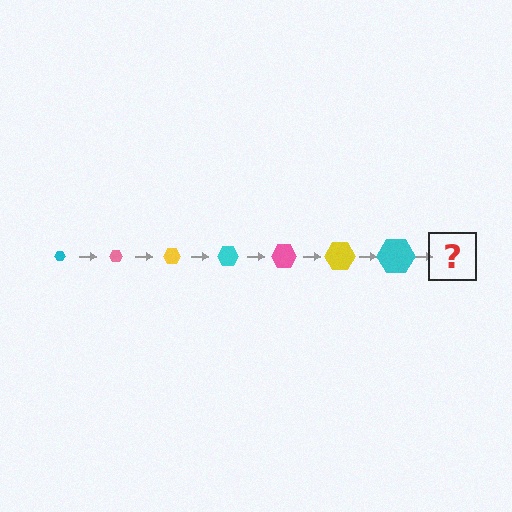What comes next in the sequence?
The next element should be a pink hexagon, larger than the previous one.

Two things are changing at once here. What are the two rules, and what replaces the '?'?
The two rules are that the hexagon grows larger each step and the color cycles through cyan, pink, and yellow. The '?' should be a pink hexagon, larger than the previous one.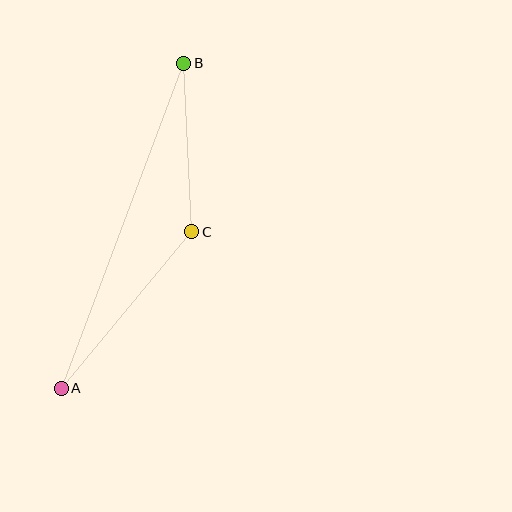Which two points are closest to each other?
Points B and C are closest to each other.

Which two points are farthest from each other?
Points A and B are farthest from each other.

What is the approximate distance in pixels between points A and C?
The distance between A and C is approximately 204 pixels.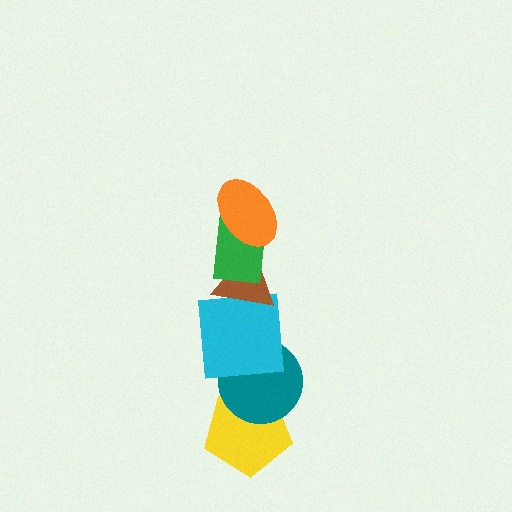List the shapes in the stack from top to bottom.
From top to bottom: the orange ellipse, the green rectangle, the brown triangle, the cyan square, the teal circle, the yellow pentagon.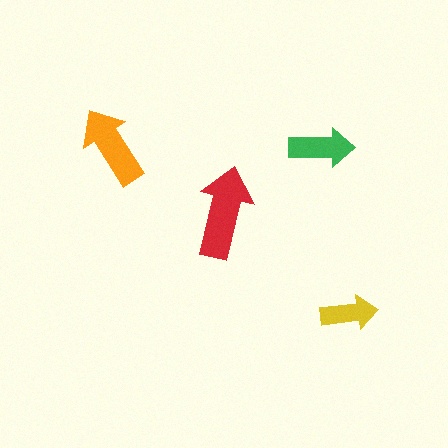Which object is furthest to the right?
The yellow arrow is rightmost.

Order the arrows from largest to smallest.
the red one, the orange one, the green one, the yellow one.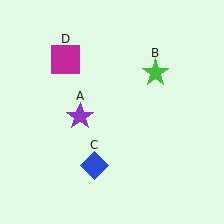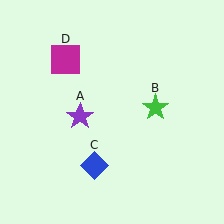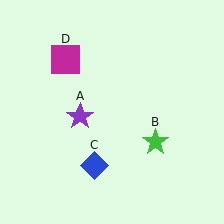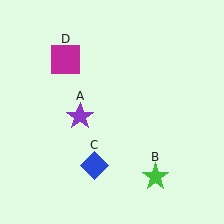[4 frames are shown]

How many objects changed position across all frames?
1 object changed position: green star (object B).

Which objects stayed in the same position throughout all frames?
Purple star (object A) and blue diamond (object C) and magenta square (object D) remained stationary.